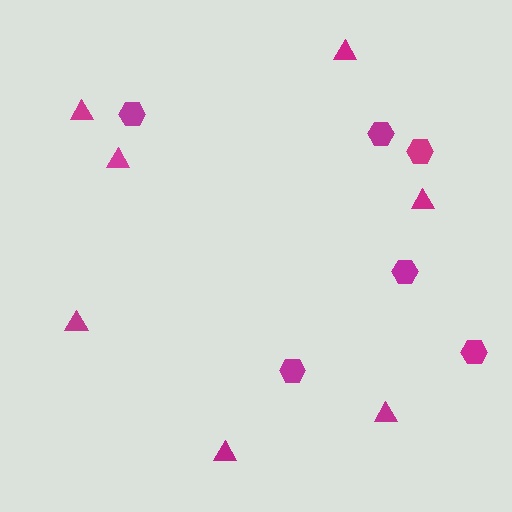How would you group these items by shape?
There are 2 groups: one group of hexagons (6) and one group of triangles (7).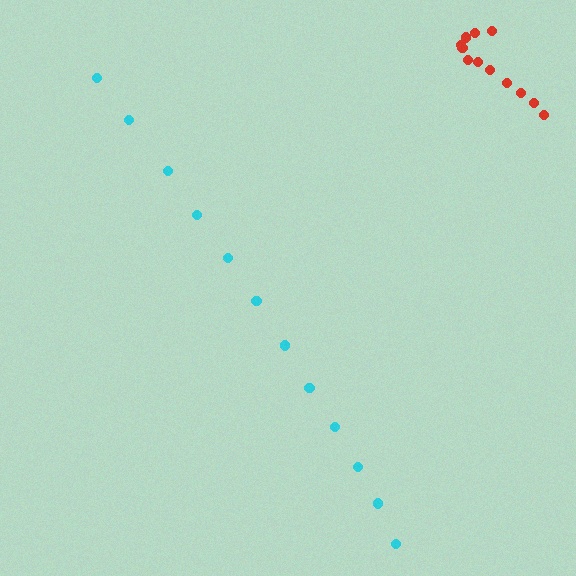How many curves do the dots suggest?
There are 2 distinct paths.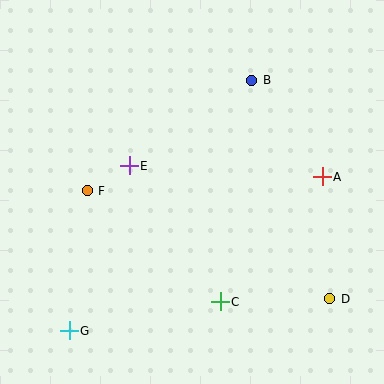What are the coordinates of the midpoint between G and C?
The midpoint between G and C is at (145, 316).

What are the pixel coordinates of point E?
Point E is at (129, 166).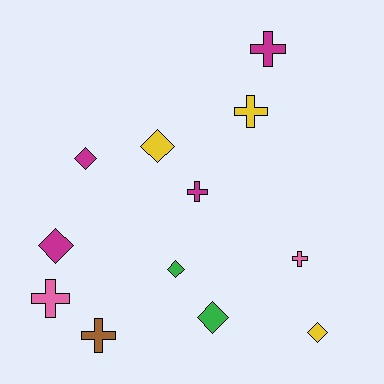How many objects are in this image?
There are 12 objects.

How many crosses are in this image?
There are 6 crosses.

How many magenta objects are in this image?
There are 4 magenta objects.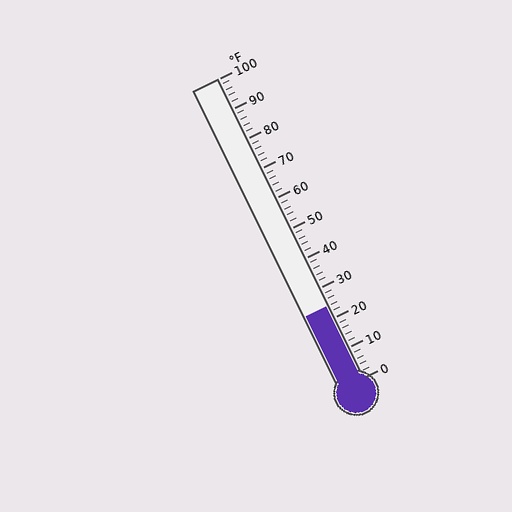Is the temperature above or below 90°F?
The temperature is below 90°F.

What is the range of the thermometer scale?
The thermometer scale ranges from 0°F to 100°F.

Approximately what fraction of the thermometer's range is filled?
The thermometer is filled to approximately 25% of its range.